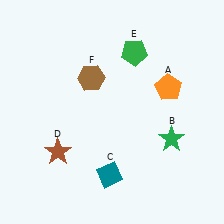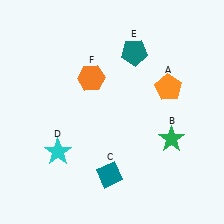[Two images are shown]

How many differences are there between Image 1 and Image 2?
There are 3 differences between the two images.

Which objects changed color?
D changed from brown to cyan. E changed from green to teal. F changed from brown to orange.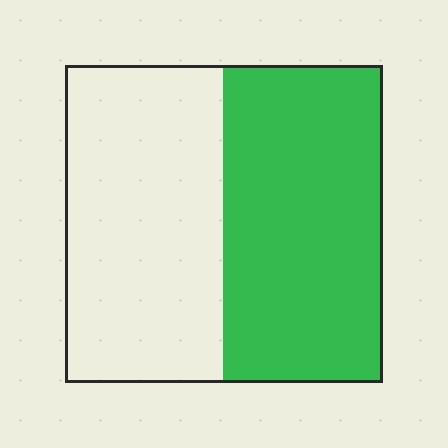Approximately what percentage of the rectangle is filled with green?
Approximately 50%.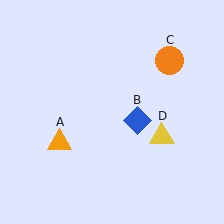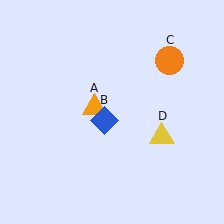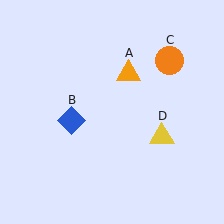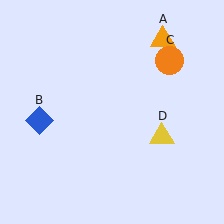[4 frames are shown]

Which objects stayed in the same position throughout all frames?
Orange circle (object C) and yellow triangle (object D) remained stationary.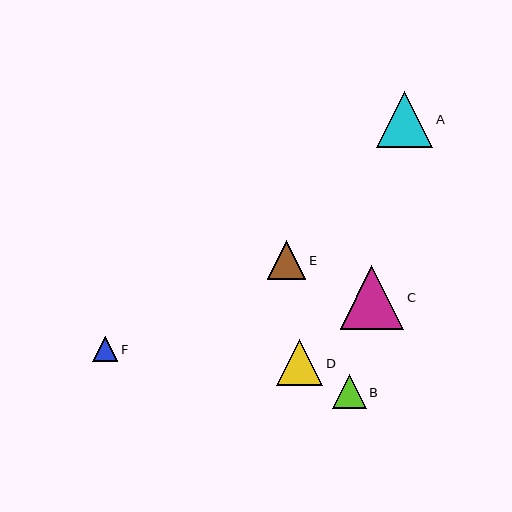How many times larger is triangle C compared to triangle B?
Triangle C is approximately 1.9 times the size of triangle B.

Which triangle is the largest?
Triangle C is the largest with a size of approximately 64 pixels.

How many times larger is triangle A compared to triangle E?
Triangle A is approximately 1.5 times the size of triangle E.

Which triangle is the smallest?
Triangle F is the smallest with a size of approximately 25 pixels.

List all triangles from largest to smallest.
From largest to smallest: C, A, D, E, B, F.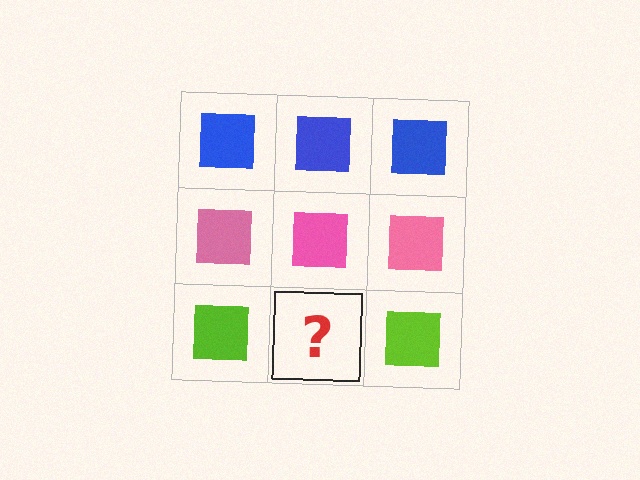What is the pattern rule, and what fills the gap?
The rule is that each row has a consistent color. The gap should be filled with a lime square.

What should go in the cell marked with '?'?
The missing cell should contain a lime square.